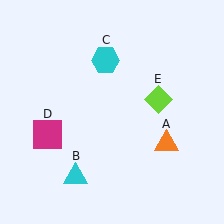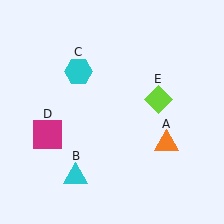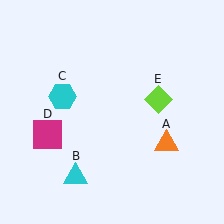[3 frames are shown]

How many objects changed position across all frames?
1 object changed position: cyan hexagon (object C).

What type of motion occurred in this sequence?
The cyan hexagon (object C) rotated counterclockwise around the center of the scene.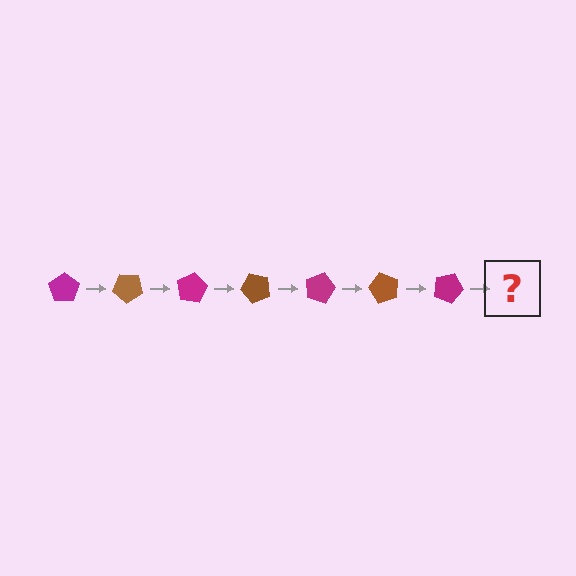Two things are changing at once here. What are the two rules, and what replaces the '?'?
The two rules are that it rotates 40 degrees each step and the color cycles through magenta and brown. The '?' should be a brown pentagon, rotated 280 degrees from the start.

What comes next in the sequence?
The next element should be a brown pentagon, rotated 280 degrees from the start.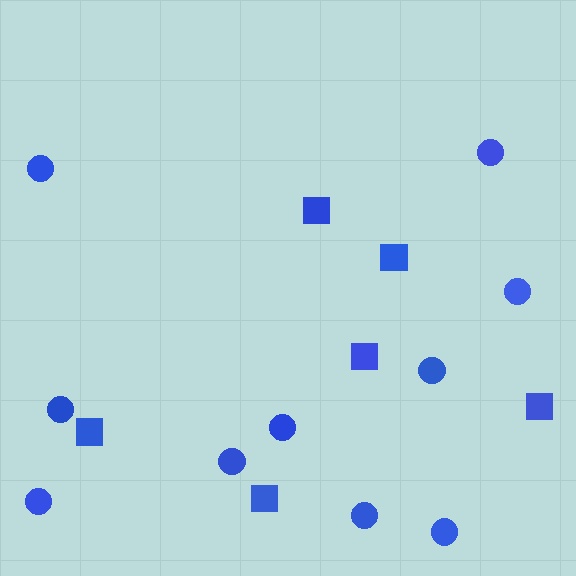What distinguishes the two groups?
There are 2 groups: one group of circles (10) and one group of squares (6).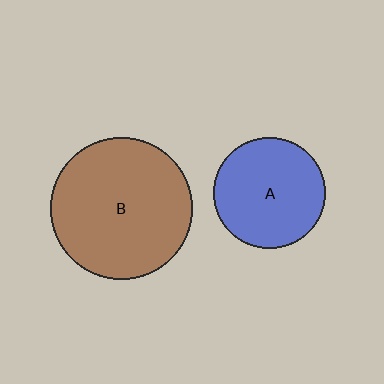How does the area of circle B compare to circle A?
Approximately 1.6 times.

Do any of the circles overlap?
No, none of the circles overlap.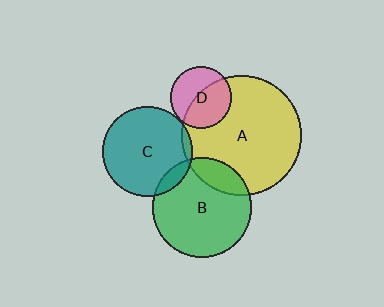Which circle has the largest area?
Circle A (yellow).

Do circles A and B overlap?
Yes.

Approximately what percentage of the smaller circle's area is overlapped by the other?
Approximately 20%.